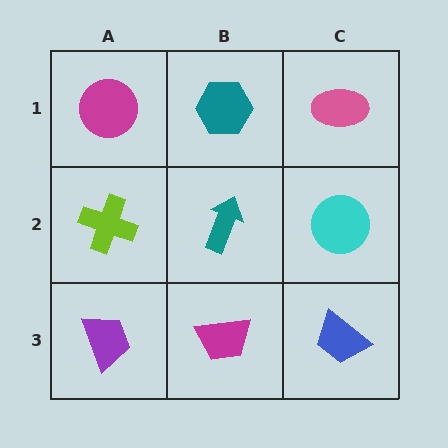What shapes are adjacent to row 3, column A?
A lime cross (row 2, column A), a magenta trapezoid (row 3, column B).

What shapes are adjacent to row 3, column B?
A teal arrow (row 2, column B), a purple trapezoid (row 3, column A), a blue trapezoid (row 3, column C).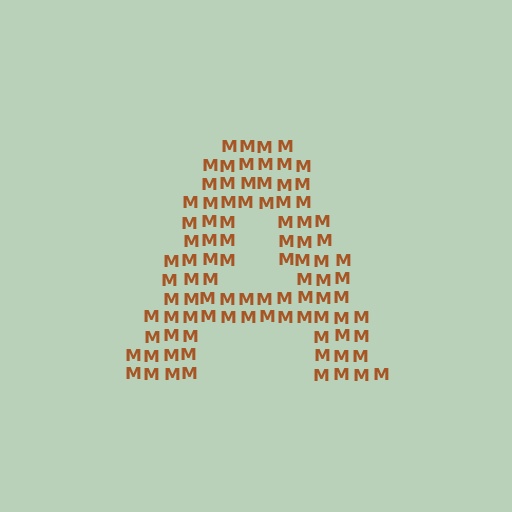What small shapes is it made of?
It is made of small letter M's.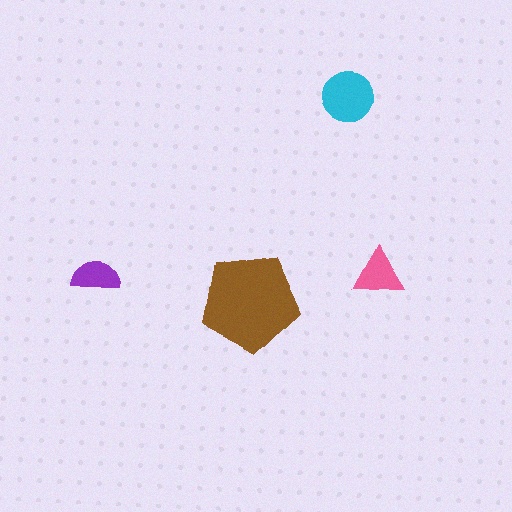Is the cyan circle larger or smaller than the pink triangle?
Larger.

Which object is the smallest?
The purple semicircle.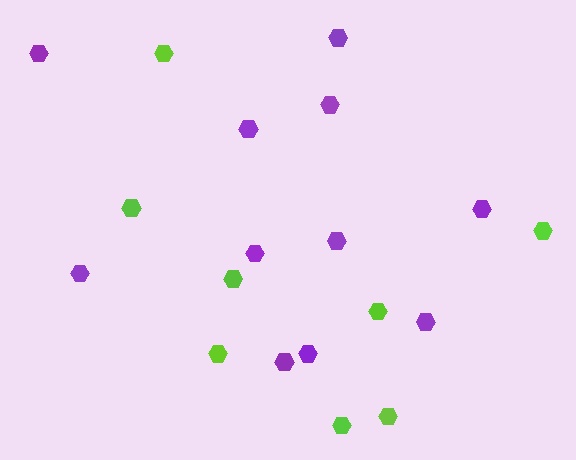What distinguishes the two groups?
There are 2 groups: one group of lime hexagons (8) and one group of purple hexagons (11).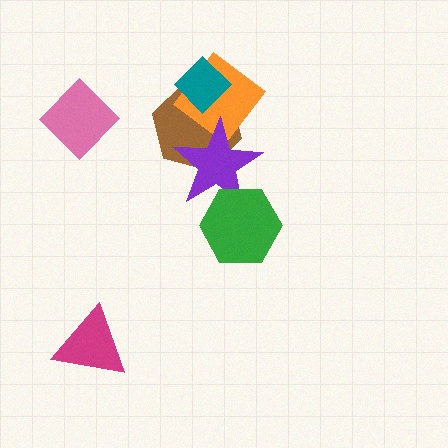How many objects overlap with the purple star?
3 objects overlap with the purple star.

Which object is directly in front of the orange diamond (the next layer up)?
The purple star is directly in front of the orange diamond.